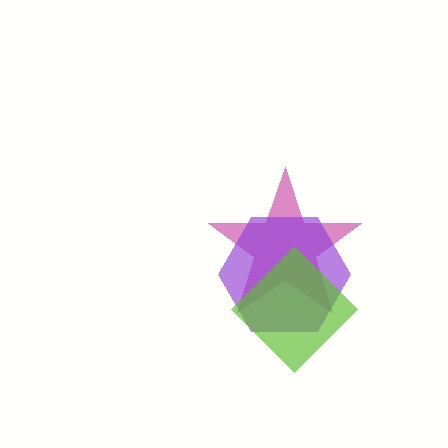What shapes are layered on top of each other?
The layered shapes are: a magenta star, a purple hexagon, a lime diamond.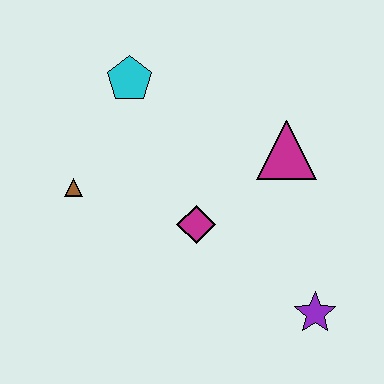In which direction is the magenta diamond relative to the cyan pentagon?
The magenta diamond is below the cyan pentagon.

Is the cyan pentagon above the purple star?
Yes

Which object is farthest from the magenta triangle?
The brown triangle is farthest from the magenta triangle.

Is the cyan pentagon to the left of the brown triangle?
No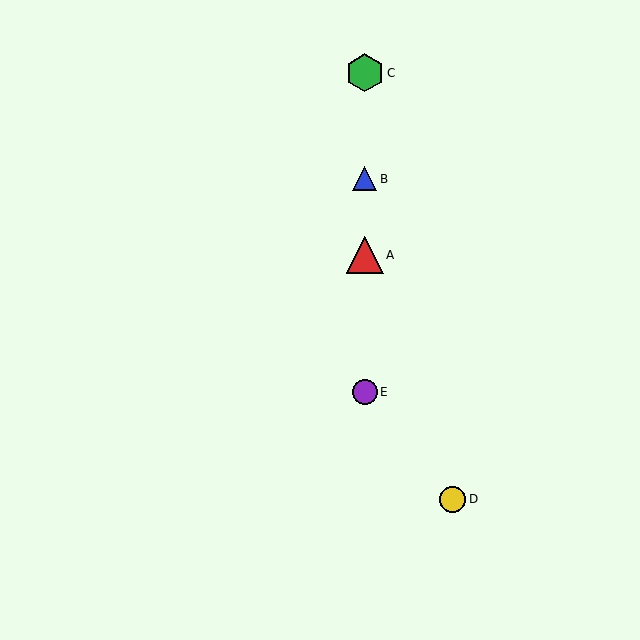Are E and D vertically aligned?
No, E is at x≈365 and D is at x≈453.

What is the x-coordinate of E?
Object E is at x≈365.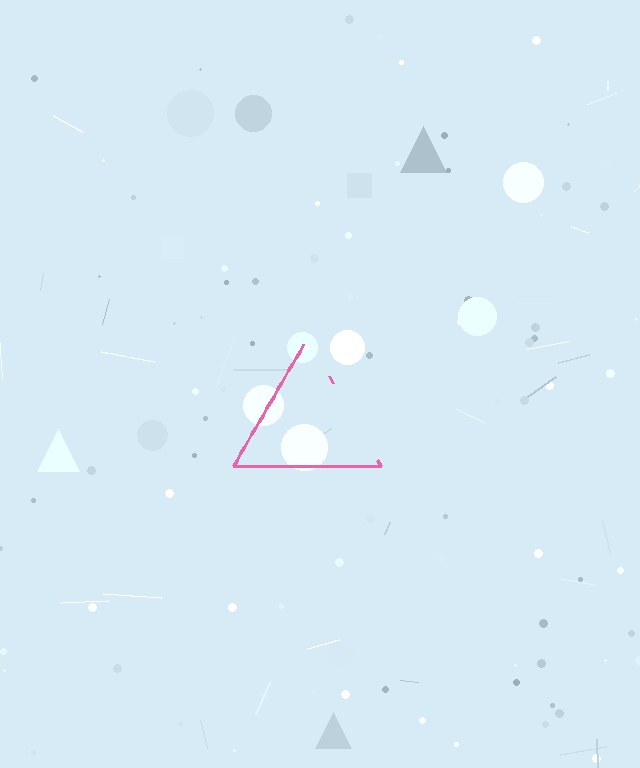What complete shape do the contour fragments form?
The contour fragments form a triangle.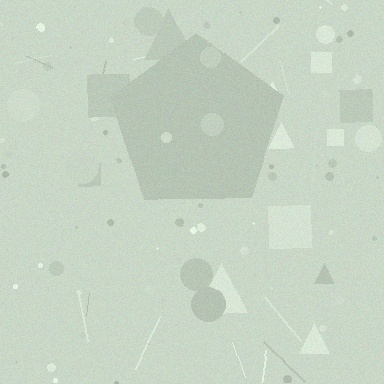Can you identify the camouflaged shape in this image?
The camouflaged shape is a pentagon.